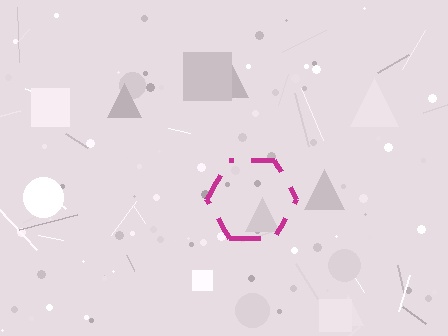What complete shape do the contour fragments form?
The contour fragments form a hexagon.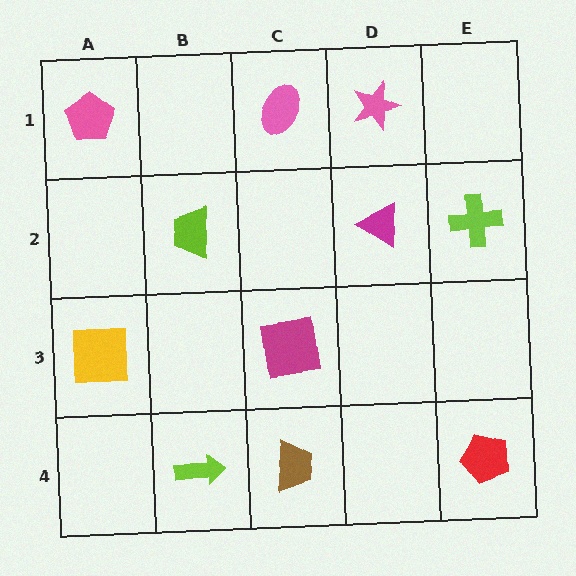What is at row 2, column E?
A lime cross.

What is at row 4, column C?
A brown trapezoid.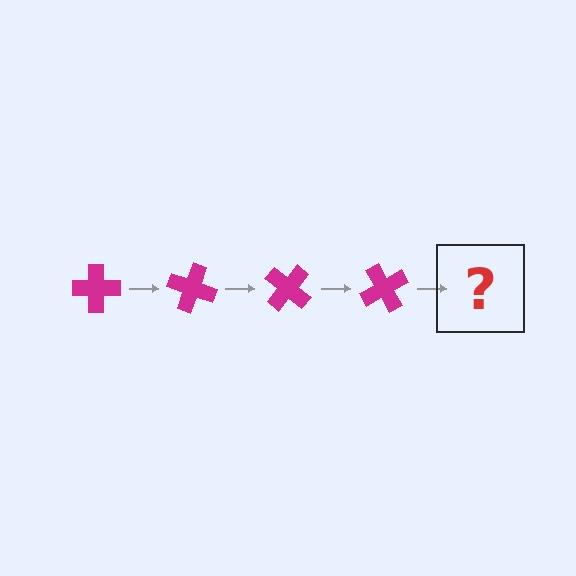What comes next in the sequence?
The next element should be a magenta cross rotated 80 degrees.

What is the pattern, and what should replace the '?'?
The pattern is that the cross rotates 20 degrees each step. The '?' should be a magenta cross rotated 80 degrees.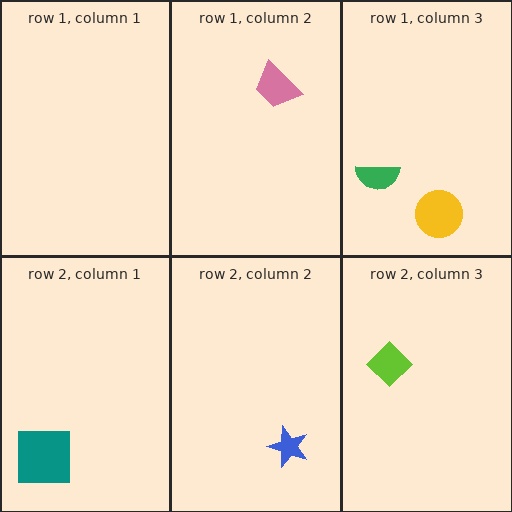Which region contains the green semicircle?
The row 1, column 3 region.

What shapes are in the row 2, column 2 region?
The blue star.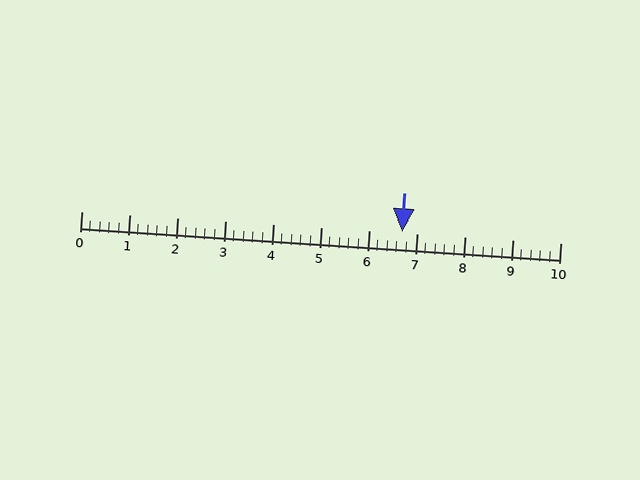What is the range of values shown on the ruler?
The ruler shows values from 0 to 10.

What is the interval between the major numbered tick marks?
The major tick marks are spaced 1 units apart.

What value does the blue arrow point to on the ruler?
The blue arrow points to approximately 6.7.